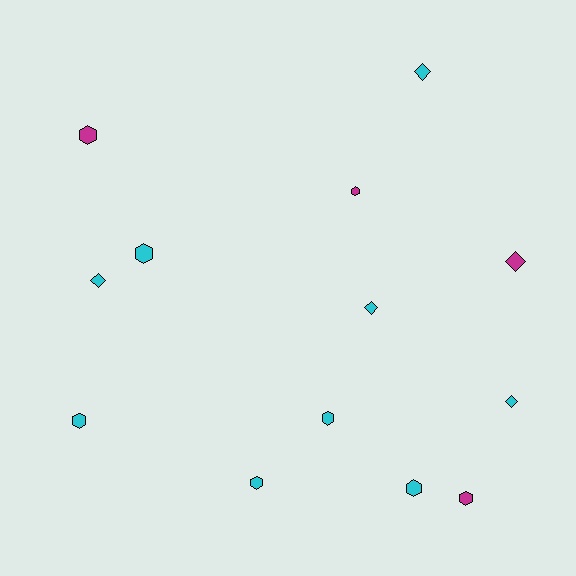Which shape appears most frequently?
Hexagon, with 8 objects.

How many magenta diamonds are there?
There is 1 magenta diamond.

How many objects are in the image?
There are 13 objects.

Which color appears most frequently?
Cyan, with 9 objects.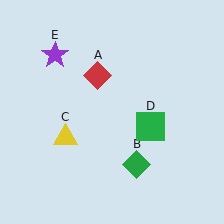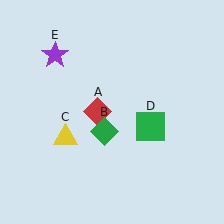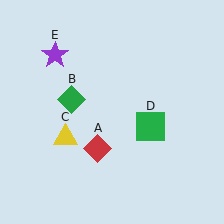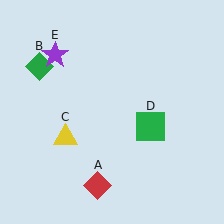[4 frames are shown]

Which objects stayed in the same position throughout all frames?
Yellow triangle (object C) and green square (object D) and purple star (object E) remained stationary.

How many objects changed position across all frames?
2 objects changed position: red diamond (object A), green diamond (object B).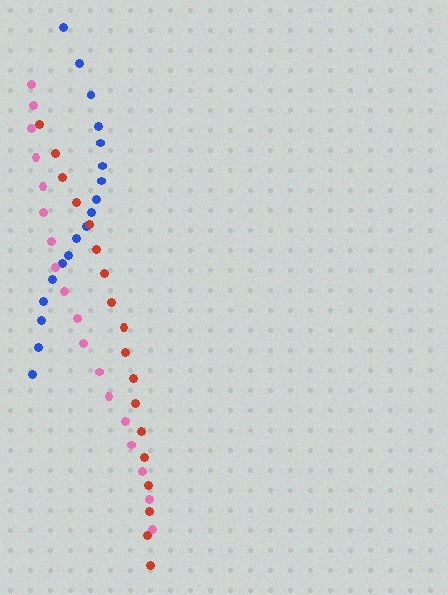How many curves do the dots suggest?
There are 3 distinct paths.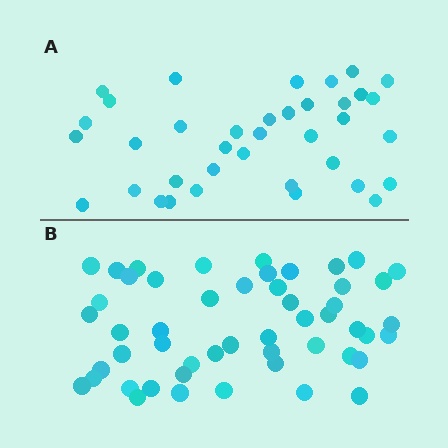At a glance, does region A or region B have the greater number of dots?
Region B (the bottom region) has more dots.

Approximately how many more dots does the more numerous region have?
Region B has approximately 15 more dots than region A.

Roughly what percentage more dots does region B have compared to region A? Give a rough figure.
About 40% more.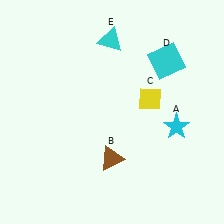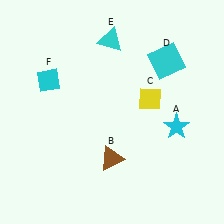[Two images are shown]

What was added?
A cyan diamond (F) was added in Image 2.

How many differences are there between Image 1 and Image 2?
There is 1 difference between the two images.